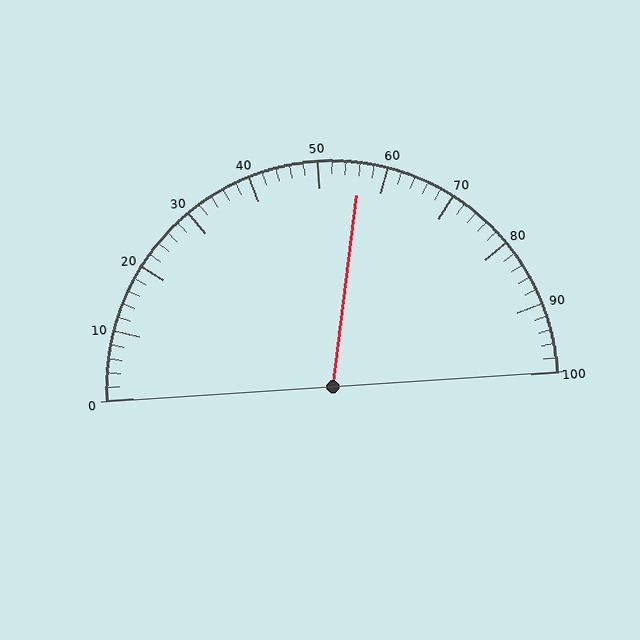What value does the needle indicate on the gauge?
The needle indicates approximately 56.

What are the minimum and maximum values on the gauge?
The gauge ranges from 0 to 100.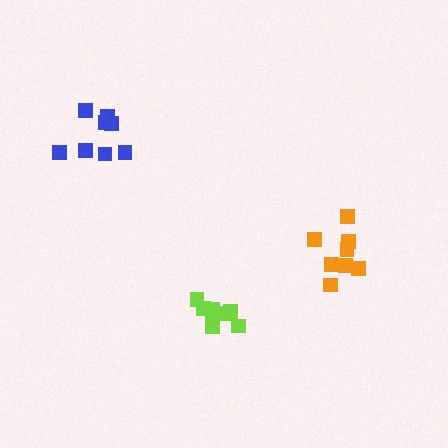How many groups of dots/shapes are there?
There are 3 groups.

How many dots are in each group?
Group 1: 8 dots, Group 2: 8 dots, Group 3: 8 dots (24 total).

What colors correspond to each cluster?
The clusters are colored: lime, blue, orange.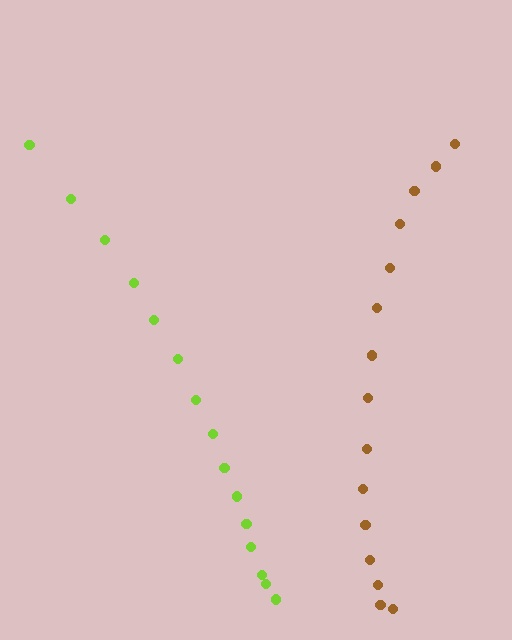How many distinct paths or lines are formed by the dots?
There are 2 distinct paths.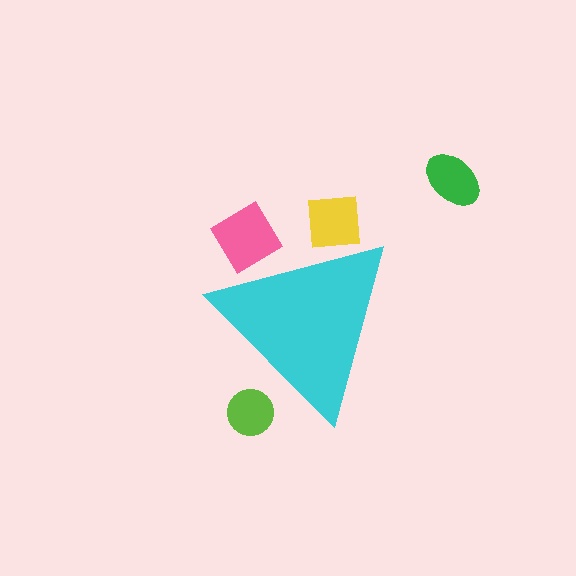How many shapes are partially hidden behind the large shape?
4 shapes are partially hidden.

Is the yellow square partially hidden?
Yes, the yellow square is partially hidden behind the cyan triangle.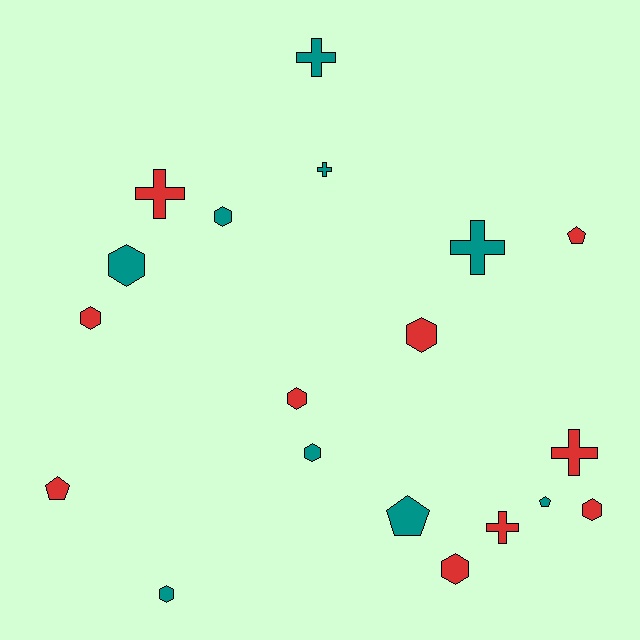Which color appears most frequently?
Red, with 10 objects.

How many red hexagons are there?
There are 5 red hexagons.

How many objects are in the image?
There are 19 objects.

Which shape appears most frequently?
Hexagon, with 9 objects.